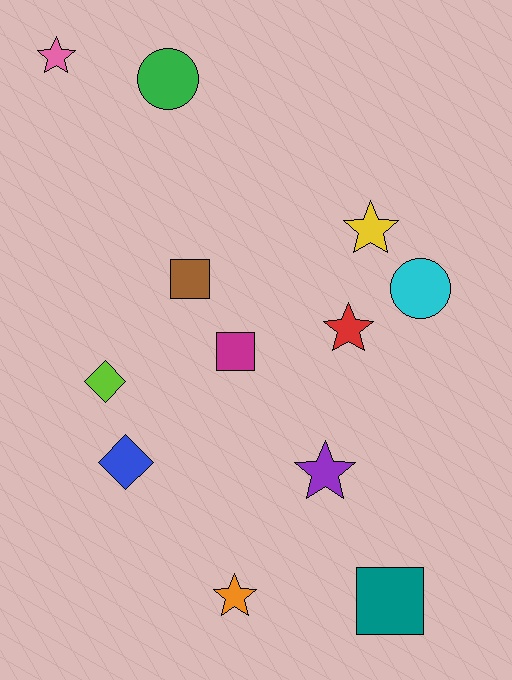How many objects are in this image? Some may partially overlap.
There are 12 objects.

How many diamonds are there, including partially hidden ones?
There are 2 diamonds.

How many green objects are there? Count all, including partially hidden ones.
There is 1 green object.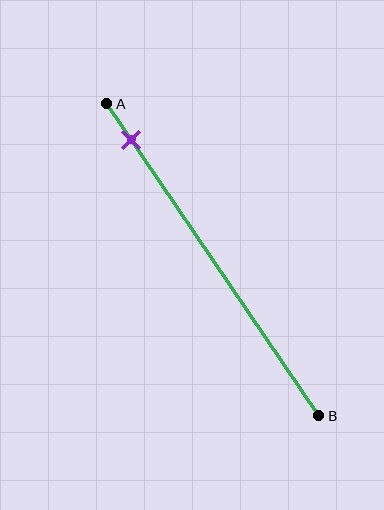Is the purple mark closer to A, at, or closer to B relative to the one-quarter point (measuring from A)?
The purple mark is closer to point A than the one-quarter point of segment AB.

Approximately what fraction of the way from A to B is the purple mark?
The purple mark is approximately 10% of the way from A to B.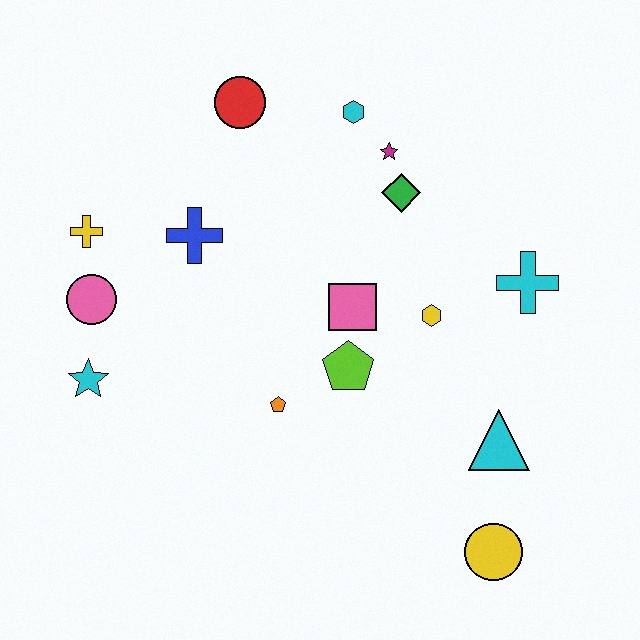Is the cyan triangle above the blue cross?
No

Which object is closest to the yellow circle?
The cyan triangle is closest to the yellow circle.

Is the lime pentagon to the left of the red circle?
No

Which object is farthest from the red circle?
The yellow circle is farthest from the red circle.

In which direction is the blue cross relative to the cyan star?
The blue cross is above the cyan star.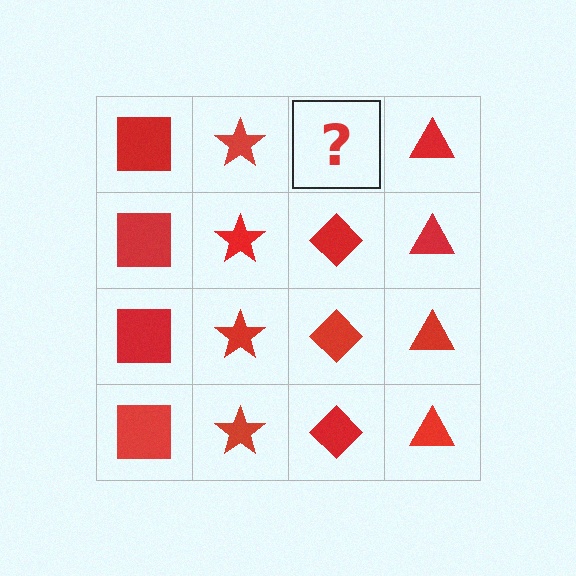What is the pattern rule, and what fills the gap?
The rule is that each column has a consistent shape. The gap should be filled with a red diamond.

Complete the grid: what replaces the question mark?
The question mark should be replaced with a red diamond.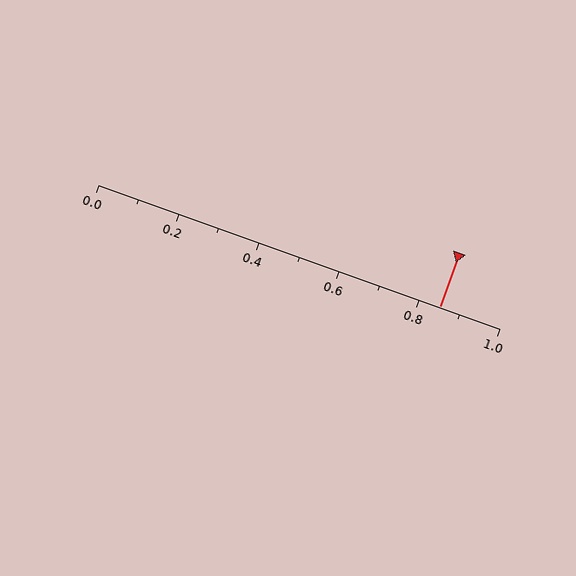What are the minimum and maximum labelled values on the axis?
The axis runs from 0.0 to 1.0.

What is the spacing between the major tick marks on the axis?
The major ticks are spaced 0.2 apart.